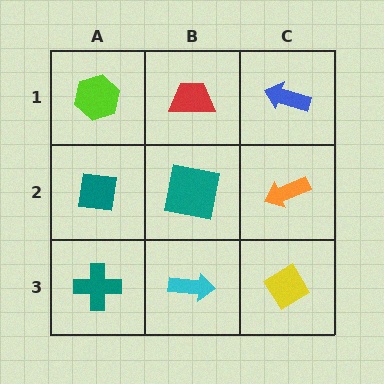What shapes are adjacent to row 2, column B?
A red trapezoid (row 1, column B), a cyan arrow (row 3, column B), a teal square (row 2, column A), an orange arrow (row 2, column C).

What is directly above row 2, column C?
A blue arrow.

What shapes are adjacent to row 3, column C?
An orange arrow (row 2, column C), a cyan arrow (row 3, column B).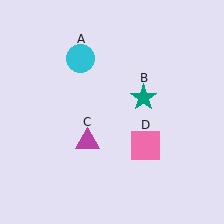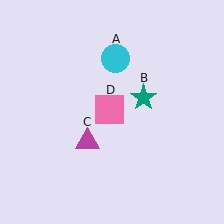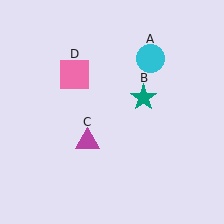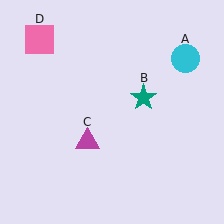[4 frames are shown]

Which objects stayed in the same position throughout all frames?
Teal star (object B) and magenta triangle (object C) remained stationary.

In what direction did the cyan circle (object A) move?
The cyan circle (object A) moved right.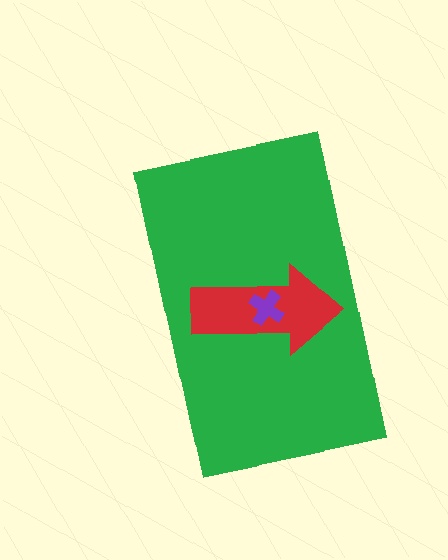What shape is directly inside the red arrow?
The purple cross.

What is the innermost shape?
The purple cross.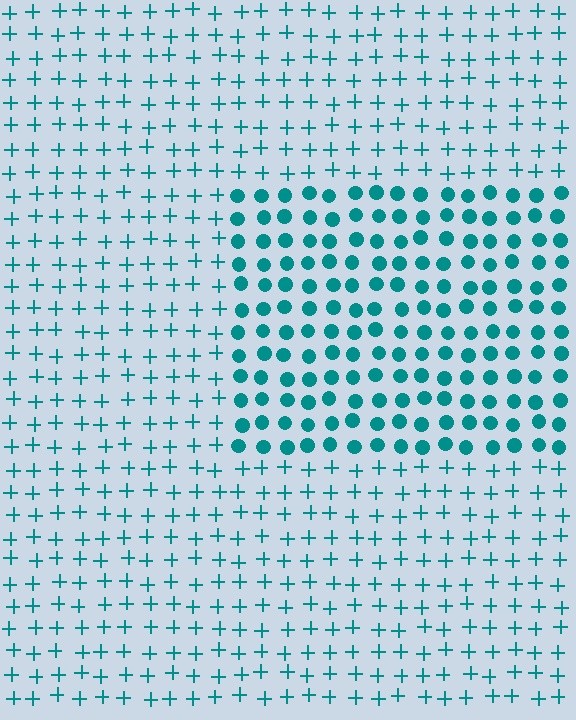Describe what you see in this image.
The image is filled with small teal elements arranged in a uniform grid. A rectangle-shaped region contains circles, while the surrounding area contains plus signs. The boundary is defined purely by the change in element shape.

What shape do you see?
I see a rectangle.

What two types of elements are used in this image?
The image uses circles inside the rectangle region and plus signs outside it.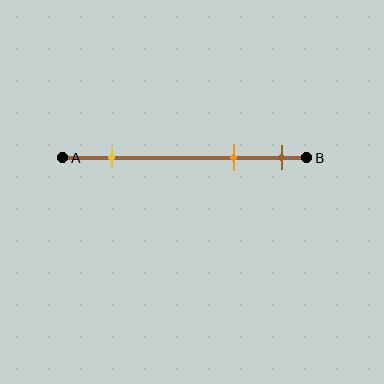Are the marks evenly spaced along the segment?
No, the marks are not evenly spaced.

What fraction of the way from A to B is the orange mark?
The orange mark is approximately 70% (0.7) of the way from A to B.